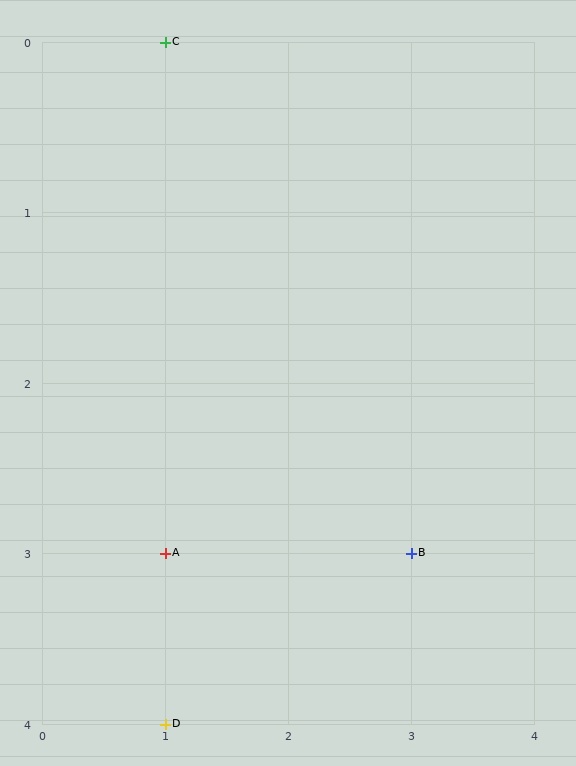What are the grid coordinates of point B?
Point B is at grid coordinates (3, 3).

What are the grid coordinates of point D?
Point D is at grid coordinates (1, 4).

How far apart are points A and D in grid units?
Points A and D are 1 row apart.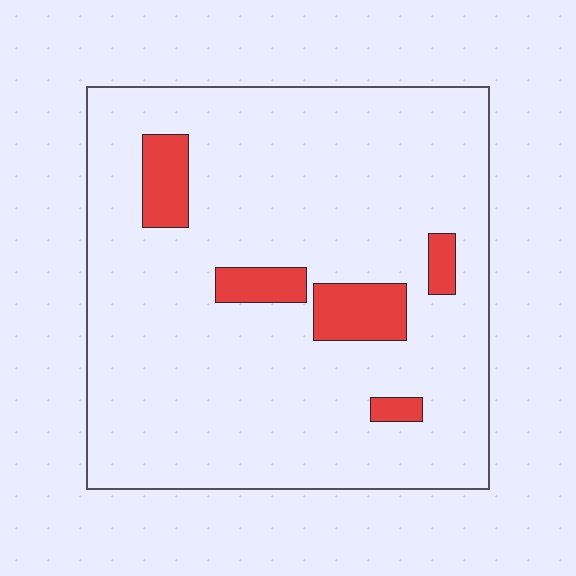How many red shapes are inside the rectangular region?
5.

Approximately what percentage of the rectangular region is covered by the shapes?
Approximately 10%.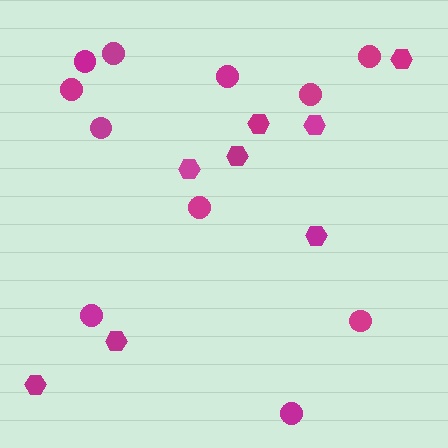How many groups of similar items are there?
There are 2 groups: one group of circles (11) and one group of hexagons (8).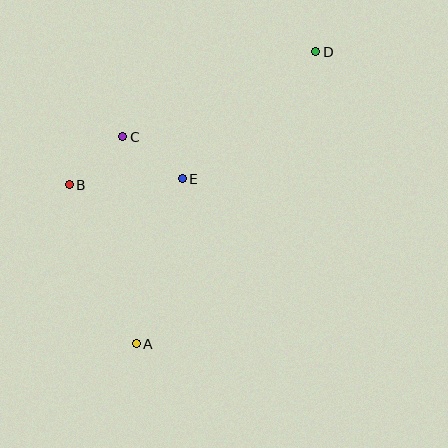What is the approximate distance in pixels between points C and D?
The distance between C and D is approximately 211 pixels.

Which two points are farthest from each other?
Points A and D are farthest from each other.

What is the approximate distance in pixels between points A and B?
The distance between A and B is approximately 172 pixels.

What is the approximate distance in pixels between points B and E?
The distance between B and E is approximately 113 pixels.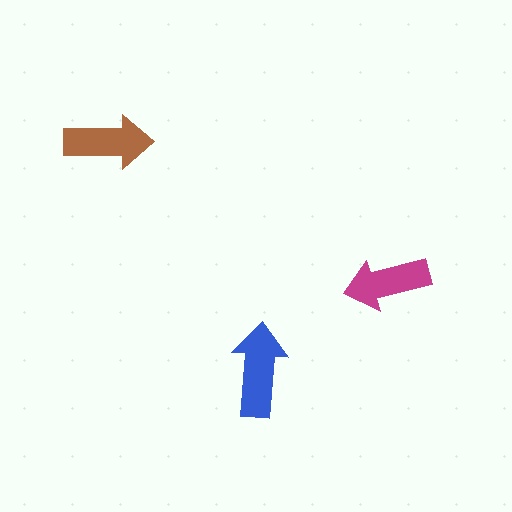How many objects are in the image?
There are 3 objects in the image.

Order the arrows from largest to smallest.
the blue one, the brown one, the magenta one.